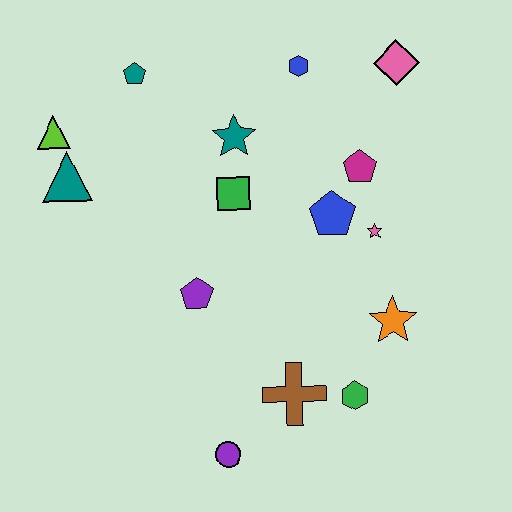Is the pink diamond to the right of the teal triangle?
Yes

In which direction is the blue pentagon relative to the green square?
The blue pentagon is to the right of the green square.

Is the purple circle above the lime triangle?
No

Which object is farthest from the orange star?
The lime triangle is farthest from the orange star.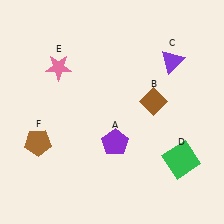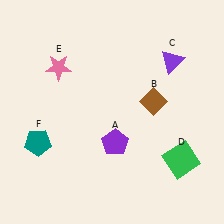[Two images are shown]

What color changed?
The pentagon (F) changed from brown in Image 1 to teal in Image 2.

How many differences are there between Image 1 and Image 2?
There is 1 difference between the two images.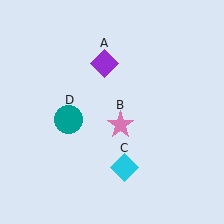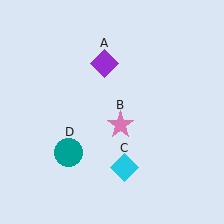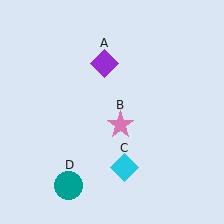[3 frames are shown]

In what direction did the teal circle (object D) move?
The teal circle (object D) moved down.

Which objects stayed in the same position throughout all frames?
Purple diamond (object A) and pink star (object B) and cyan diamond (object C) remained stationary.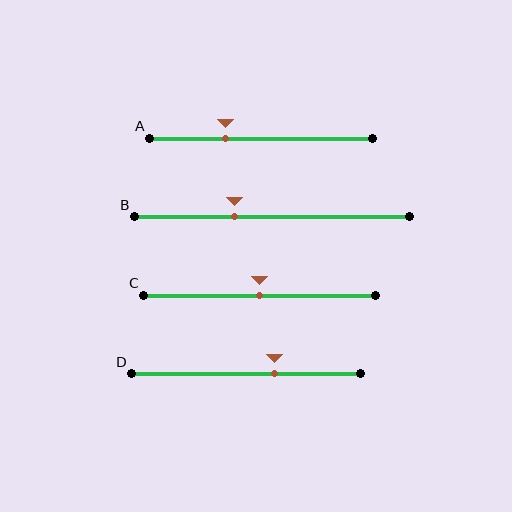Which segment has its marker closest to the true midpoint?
Segment C has its marker closest to the true midpoint.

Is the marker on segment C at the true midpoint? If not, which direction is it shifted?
Yes, the marker on segment C is at the true midpoint.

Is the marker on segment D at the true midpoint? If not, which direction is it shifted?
No, the marker on segment D is shifted to the right by about 12% of the segment length.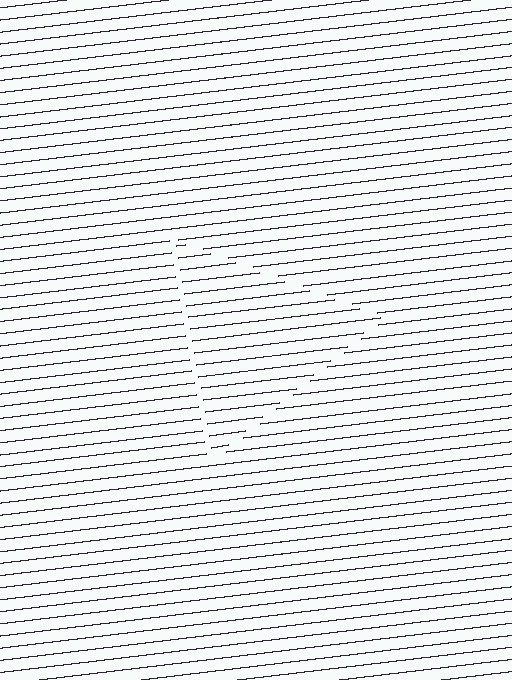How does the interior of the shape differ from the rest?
The interior of the shape contains the same grating, shifted by half a period — the contour is defined by the phase discontinuity where line-ends from the inner and outer gratings abut.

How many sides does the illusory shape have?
3 sides — the line-ends trace a triangle.